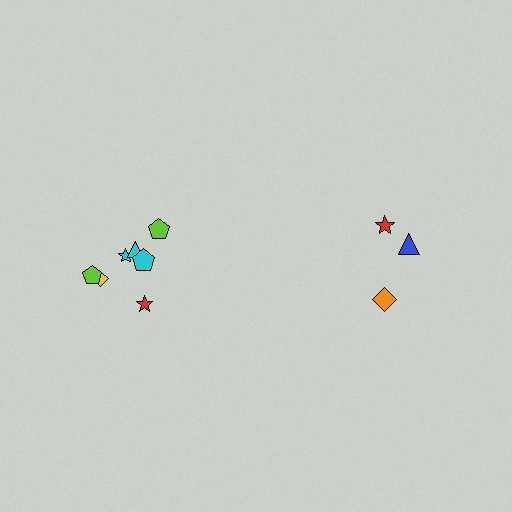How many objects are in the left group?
There are 7 objects.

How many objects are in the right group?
There are 3 objects.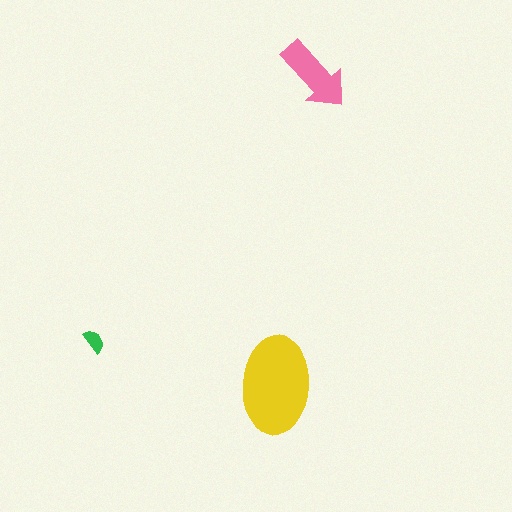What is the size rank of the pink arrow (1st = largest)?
2nd.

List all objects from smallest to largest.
The green semicircle, the pink arrow, the yellow ellipse.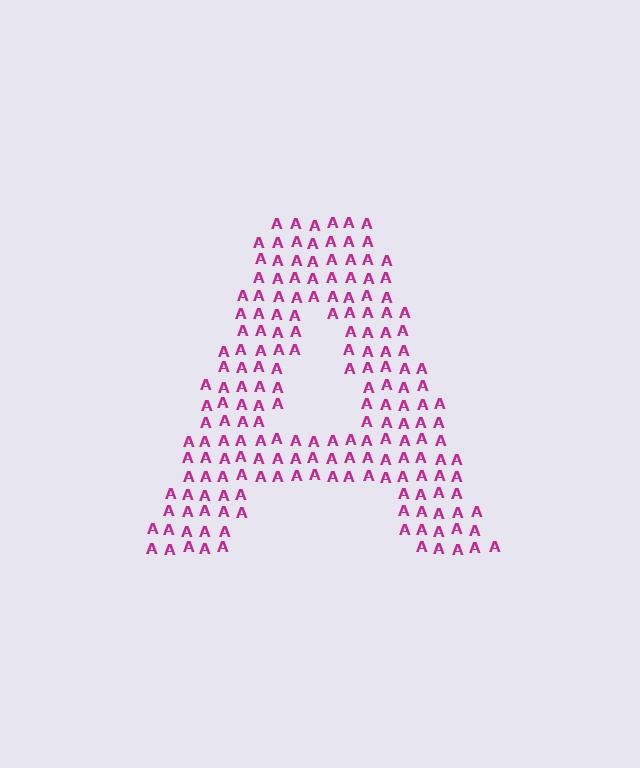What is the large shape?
The large shape is the letter A.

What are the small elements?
The small elements are letter A's.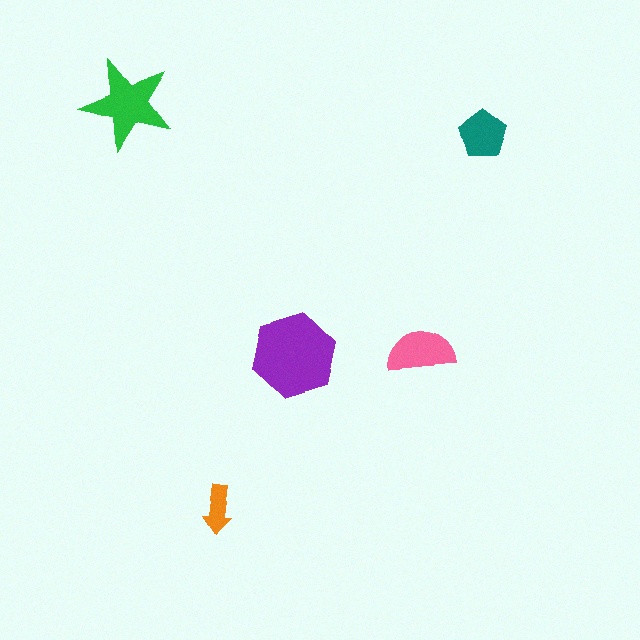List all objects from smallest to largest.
The orange arrow, the teal pentagon, the pink semicircle, the green star, the purple hexagon.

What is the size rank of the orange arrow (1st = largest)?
5th.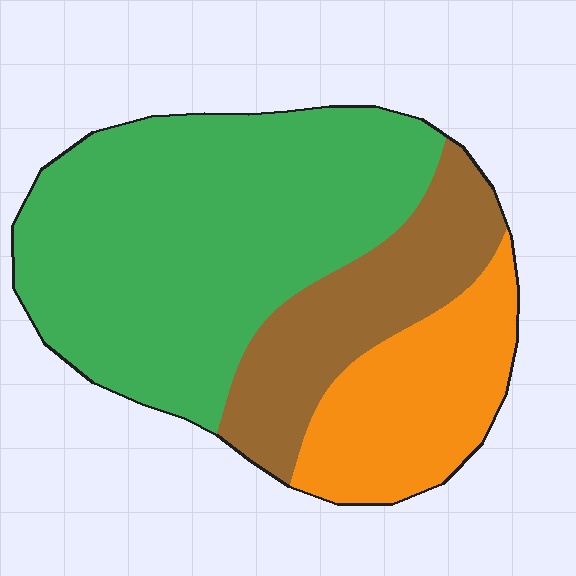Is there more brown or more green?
Green.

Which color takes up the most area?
Green, at roughly 55%.